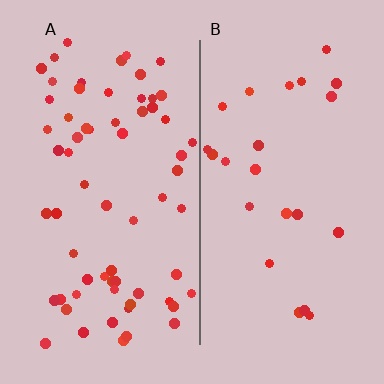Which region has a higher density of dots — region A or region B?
A (the left).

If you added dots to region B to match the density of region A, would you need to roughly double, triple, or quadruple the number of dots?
Approximately triple.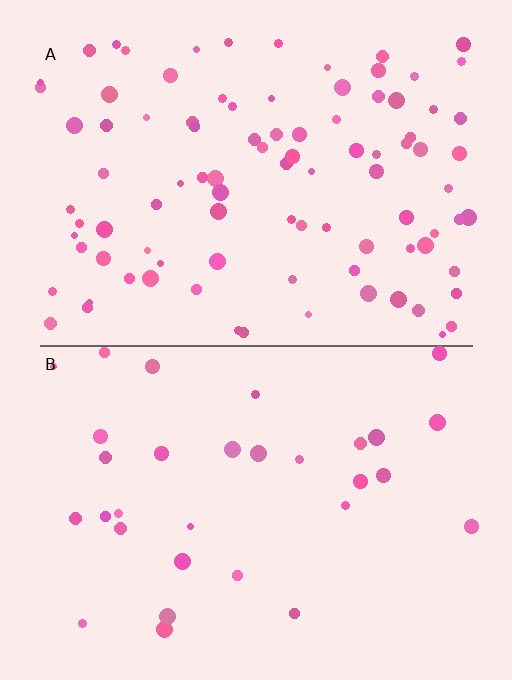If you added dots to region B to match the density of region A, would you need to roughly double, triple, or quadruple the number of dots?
Approximately triple.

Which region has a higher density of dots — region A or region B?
A (the top).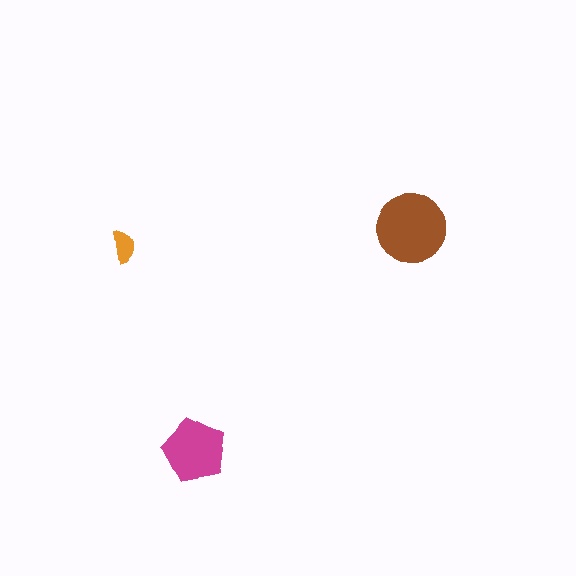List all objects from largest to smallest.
The brown circle, the magenta pentagon, the orange semicircle.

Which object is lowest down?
The magenta pentagon is bottommost.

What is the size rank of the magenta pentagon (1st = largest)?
2nd.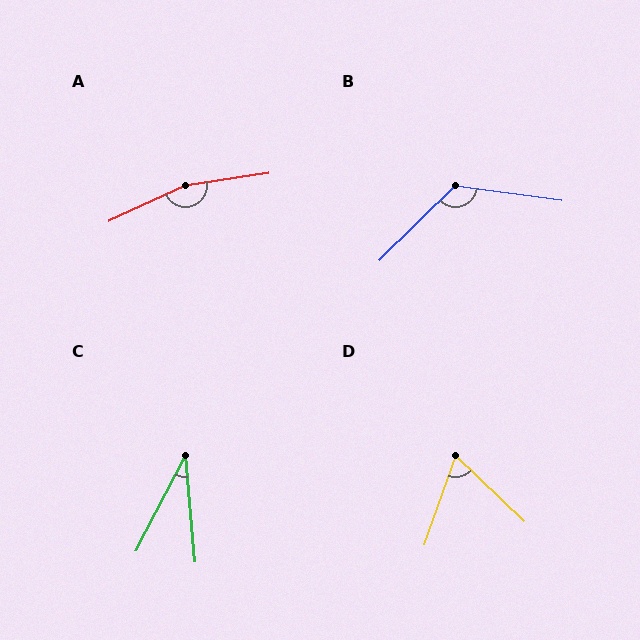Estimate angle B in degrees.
Approximately 127 degrees.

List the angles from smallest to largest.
C (33°), D (66°), B (127°), A (163°).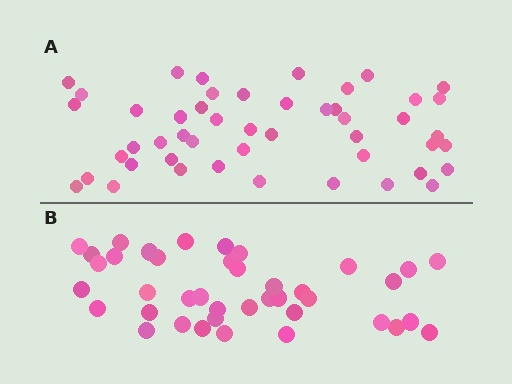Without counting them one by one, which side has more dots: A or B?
Region A (the top region) has more dots.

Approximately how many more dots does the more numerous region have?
Region A has roughly 8 or so more dots than region B.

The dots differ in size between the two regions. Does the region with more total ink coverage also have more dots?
No. Region B has more total ink coverage because its dots are larger, but region A actually contains more individual dots. Total area can be misleading — the number of items is what matters here.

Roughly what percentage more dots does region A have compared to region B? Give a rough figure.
About 20% more.